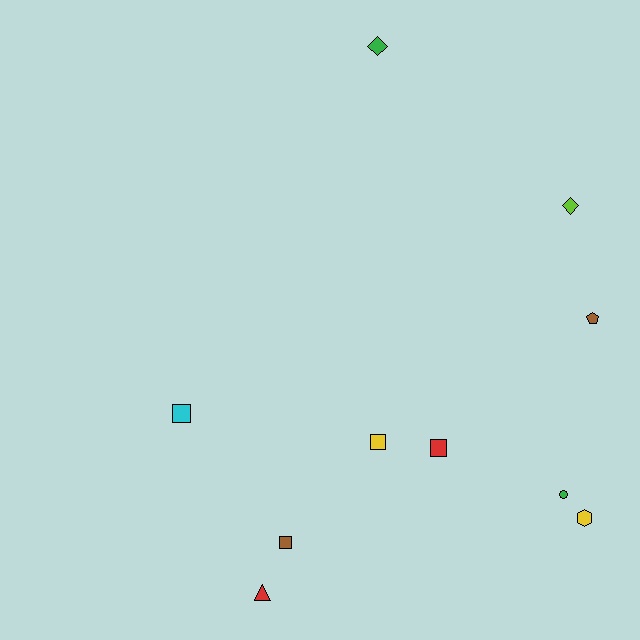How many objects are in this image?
There are 10 objects.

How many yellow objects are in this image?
There are 2 yellow objects.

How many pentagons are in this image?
There is 1 pentagon.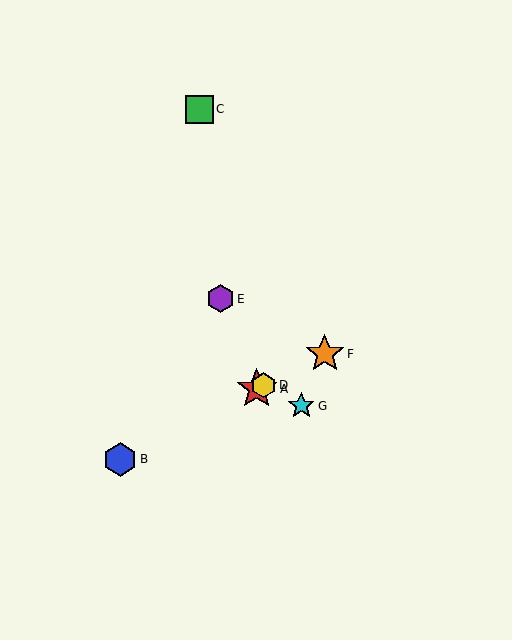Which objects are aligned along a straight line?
Objects A, B, D, F are aligned along a straight line.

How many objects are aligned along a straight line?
4 objects (A, B, D, F) are aligned along a straight line.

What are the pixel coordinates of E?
Object E is at (220, 299).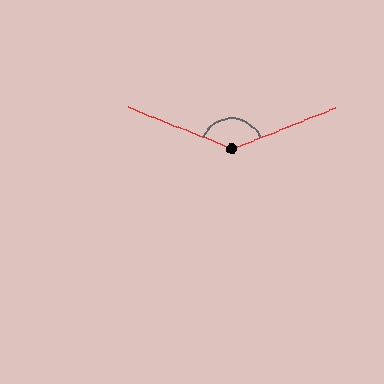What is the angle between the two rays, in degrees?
Approximately 137 degrees.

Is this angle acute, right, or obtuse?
It is obtuse.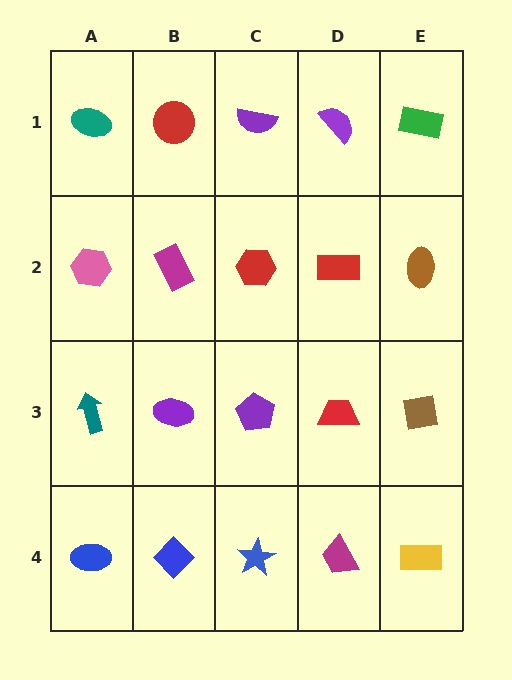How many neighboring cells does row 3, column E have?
3.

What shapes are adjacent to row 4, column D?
A red trapezoid (row 3, column D), a blue star (row 4, column C), a yellow rectangle (row 4, column E).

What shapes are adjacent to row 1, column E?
A brown ellipse (row 2, column E), a purple semicircle (row 1, column D).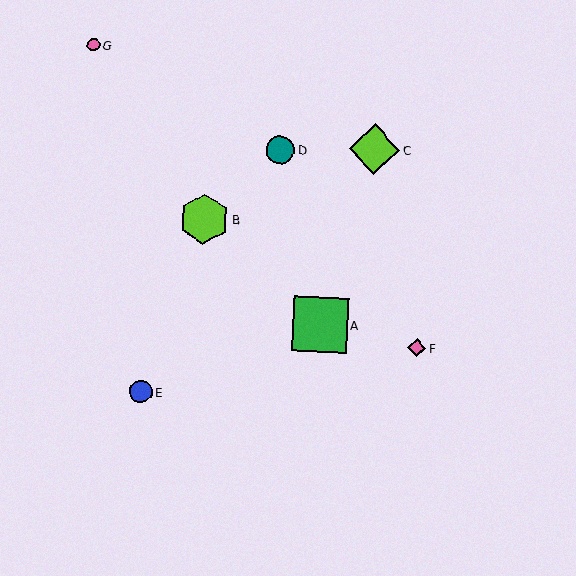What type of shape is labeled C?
Shape C is a lime diamond.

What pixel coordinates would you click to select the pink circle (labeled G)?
Click at (93, 45) to select the pink circle G.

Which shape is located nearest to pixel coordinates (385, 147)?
The lime diamond (labeled C) at (374, 149) is nearest to that location.